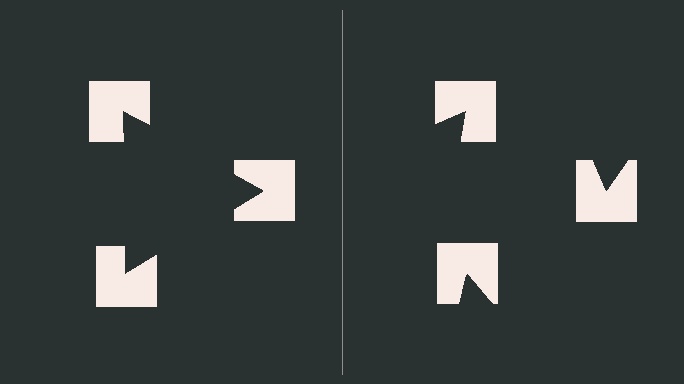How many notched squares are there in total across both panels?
6 — 3 on each side.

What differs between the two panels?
The notched squares are positioned identically on both sides; only the wedge orientations differ. On the left they align to a triangle; on the right they are misaligned.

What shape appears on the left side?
An illusory triangle.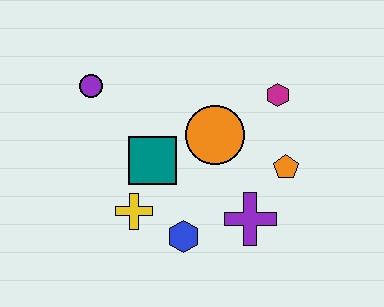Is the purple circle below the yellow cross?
No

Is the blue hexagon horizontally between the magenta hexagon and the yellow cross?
Yes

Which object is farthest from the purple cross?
The purple circle is farthest from the purple cross.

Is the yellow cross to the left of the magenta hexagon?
Yes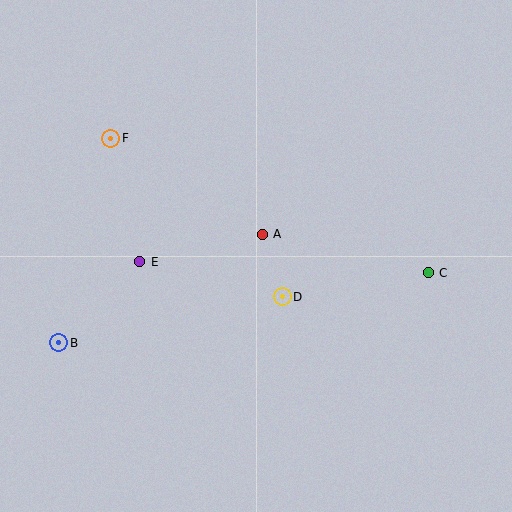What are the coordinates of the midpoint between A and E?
The midpoint between A and E is at (201, 248).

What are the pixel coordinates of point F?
Point F is at (111, 138).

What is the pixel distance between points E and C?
The distance between E and C is 289 pixels.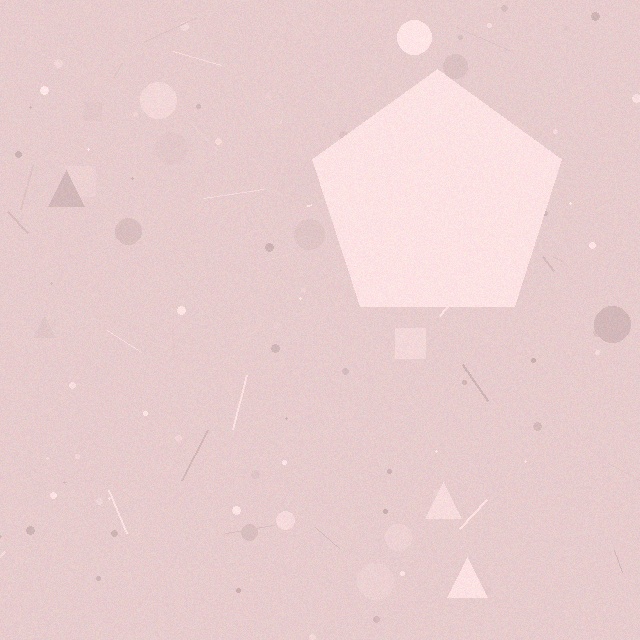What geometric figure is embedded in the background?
A pentagon is embedded in the background.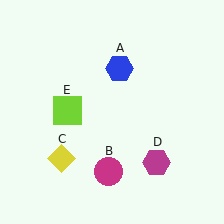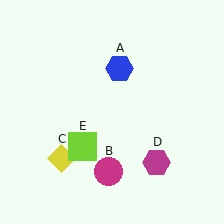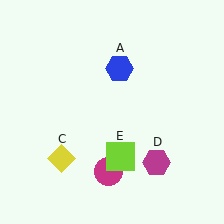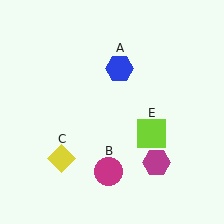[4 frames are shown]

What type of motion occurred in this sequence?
The lime square (object E) rotated counterclockwise around the center of the scene.